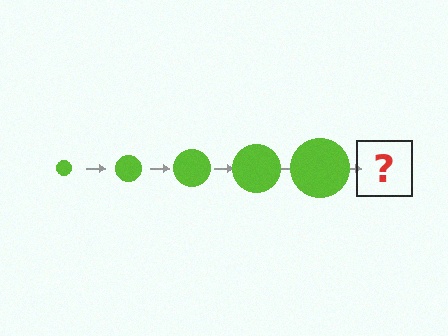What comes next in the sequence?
The next element should be a lime circle, larger than the previous one.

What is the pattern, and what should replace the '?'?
The pattern is that the circle gets progressively larger each step. The '?' should be a lime circle, larger than the previous one.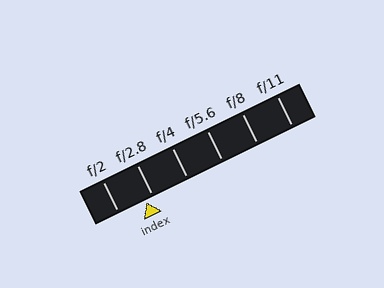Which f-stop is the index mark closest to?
The index mark is closest to f/2.8.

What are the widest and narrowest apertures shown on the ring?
The widest aperture shown is f/2 and the narrowest is f/11.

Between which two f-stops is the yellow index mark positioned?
The index mark is between f/2 and f/2.8.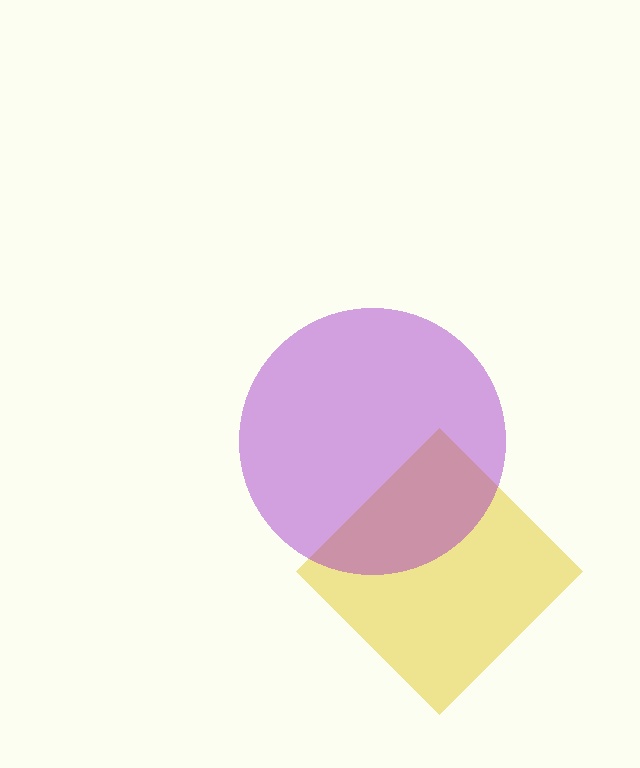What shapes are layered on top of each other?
The layered shapes are: a yellow diamond, a purple circle.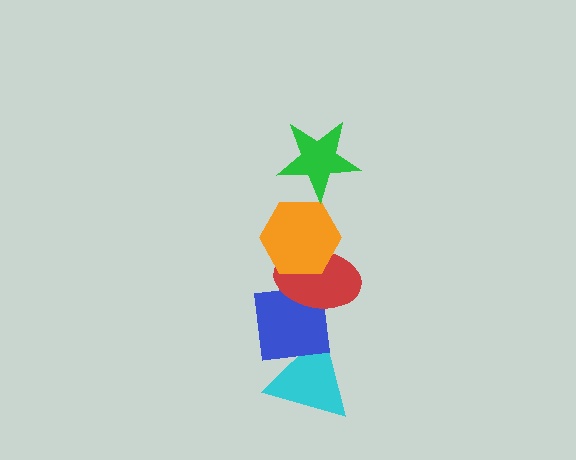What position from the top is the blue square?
The blue square is 4th from the top.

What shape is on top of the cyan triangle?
The blue square is on top of the cyan triangle.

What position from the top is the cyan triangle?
The cyan triangle is 5th from the top.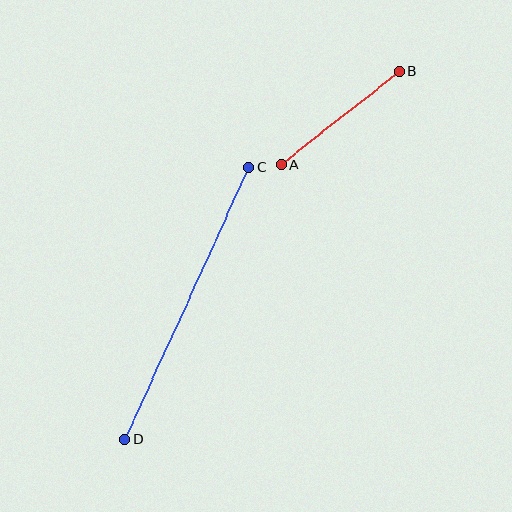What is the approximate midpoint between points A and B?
The midpoint is at approximately (340, 118) pixels.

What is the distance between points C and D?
The distance is approximately 298 pixels.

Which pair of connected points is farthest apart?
Points C and D are farthest apart.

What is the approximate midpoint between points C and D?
The midpoint is at approximately (187, 303) pixels.